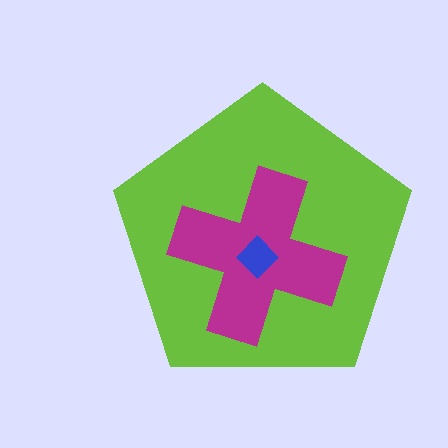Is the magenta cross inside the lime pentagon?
Yes.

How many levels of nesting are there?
3.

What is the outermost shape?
The lime pentagon.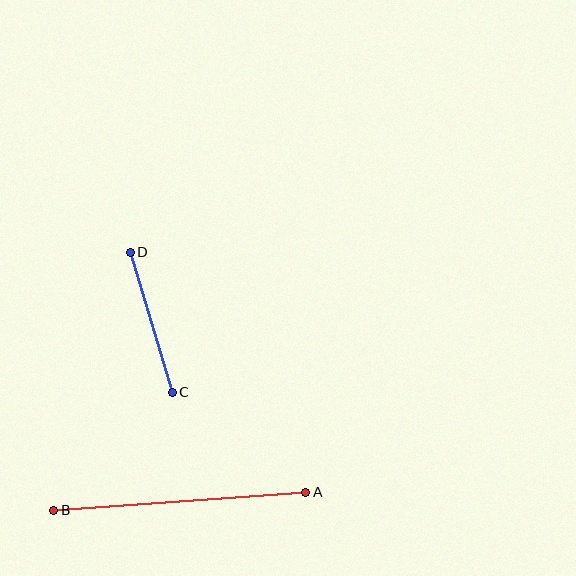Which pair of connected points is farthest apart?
Points A and B are farthest apart.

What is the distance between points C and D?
The distance is approximately 146 pixels.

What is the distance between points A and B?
The distance is approximately 253 pixels.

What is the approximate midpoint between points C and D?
The midpoint is at approximately (151, 322) pixels.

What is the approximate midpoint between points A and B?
The midpoint is at approximately (180, 501) pixels.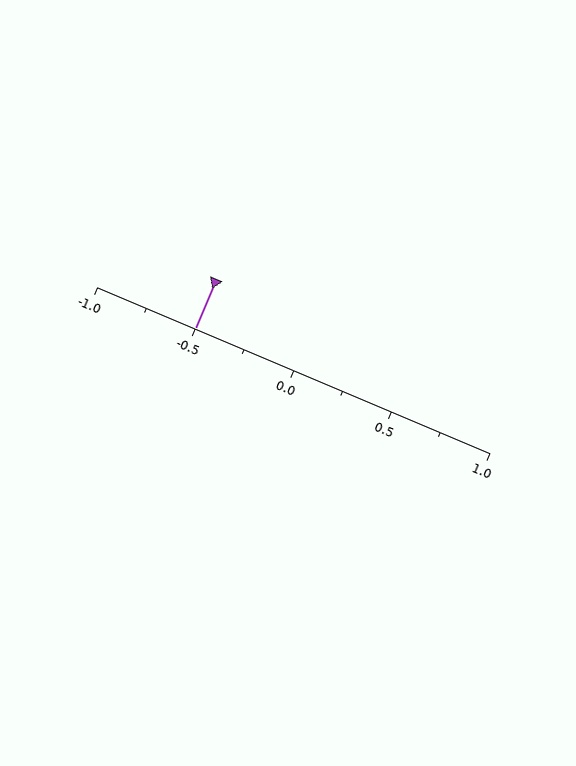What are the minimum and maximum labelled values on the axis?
The axis runs from -1.0 to 1.0.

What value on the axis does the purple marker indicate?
The marker indicates approximately -0.5.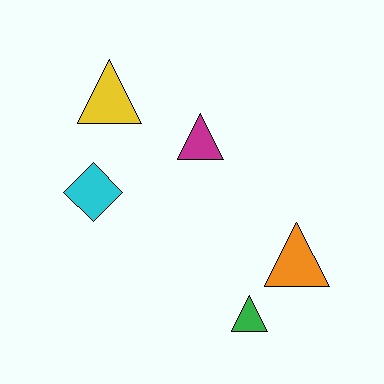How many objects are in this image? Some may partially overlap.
There are 5 objects.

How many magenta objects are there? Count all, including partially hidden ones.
There is 1 magenta object.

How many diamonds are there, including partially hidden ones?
There is 1 diamond.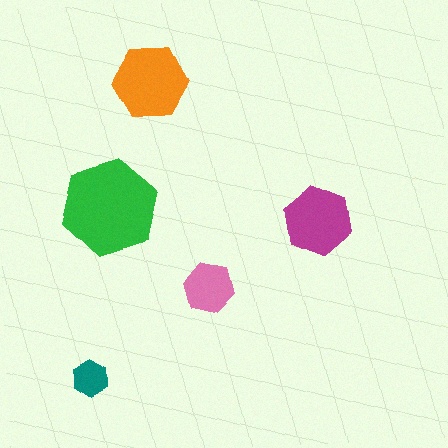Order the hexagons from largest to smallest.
the green one, the orange one, the magenta one, the pink one, the teal one.